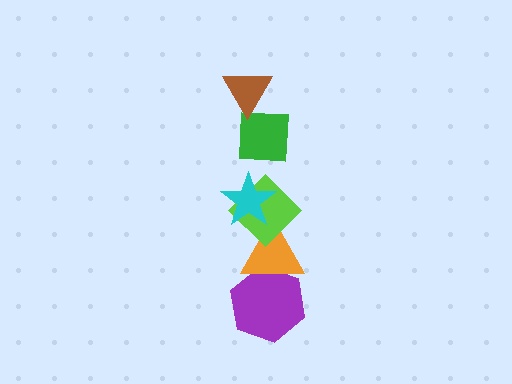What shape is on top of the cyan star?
The green square is on top of the cyan star.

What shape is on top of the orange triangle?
The lime diamond is on top of the orange triangle.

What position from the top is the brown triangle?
The brown triangle is 1st from the top.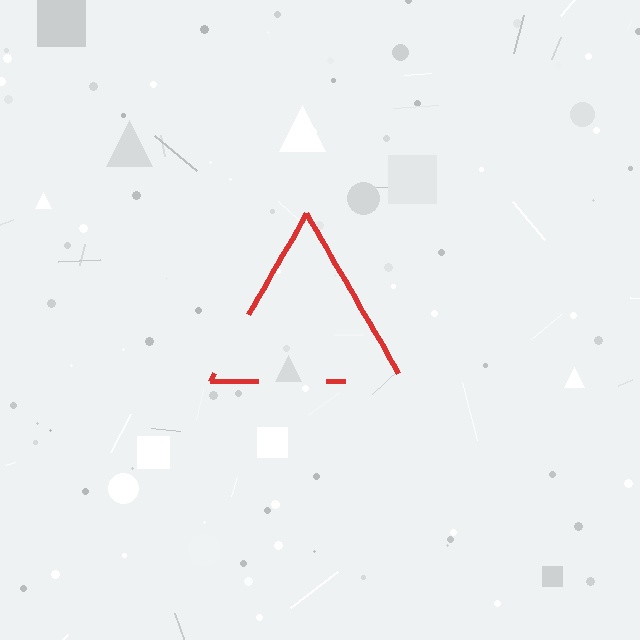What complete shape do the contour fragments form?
The contour fragments form a triangle.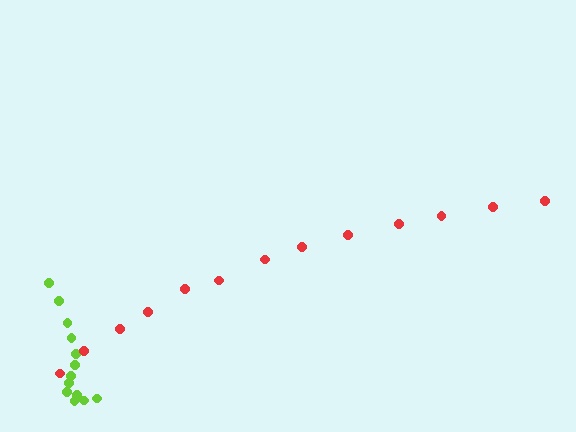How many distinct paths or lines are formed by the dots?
There are 2 distinct paths.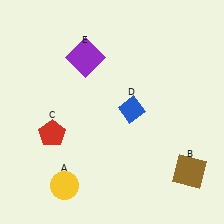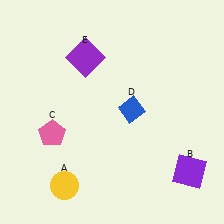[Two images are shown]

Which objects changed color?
B changed from brown to purple. C changed from red to pink.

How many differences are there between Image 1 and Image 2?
There are 2 differences between the two images.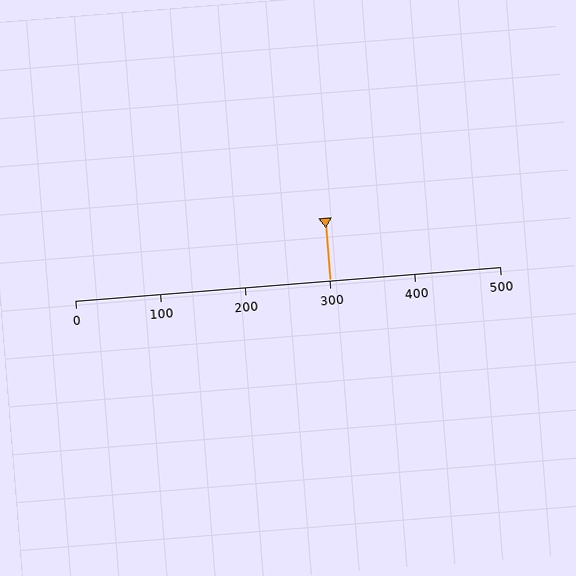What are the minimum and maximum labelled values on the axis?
The axis runs from 0 to 500.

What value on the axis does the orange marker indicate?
The marker indicates approximately 300.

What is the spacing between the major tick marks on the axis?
The major ticks are spaced 100 apart.